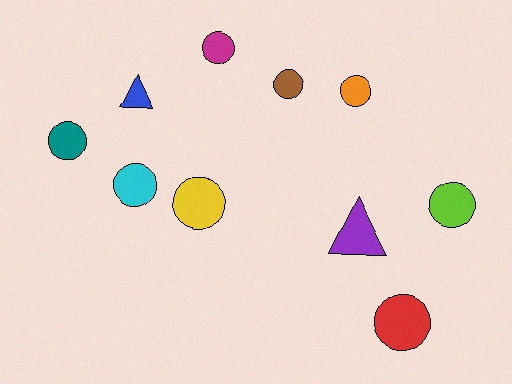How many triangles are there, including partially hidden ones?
There are 2 triangles.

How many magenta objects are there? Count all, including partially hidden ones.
There is 1 magenta object.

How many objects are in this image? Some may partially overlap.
There are 10 objects.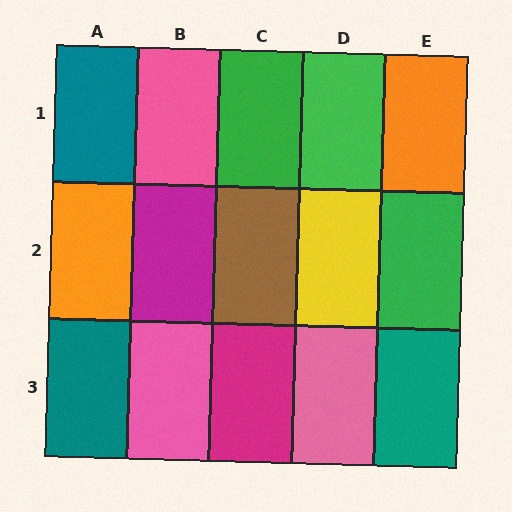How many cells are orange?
2 cells are orange.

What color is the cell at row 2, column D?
Yellow.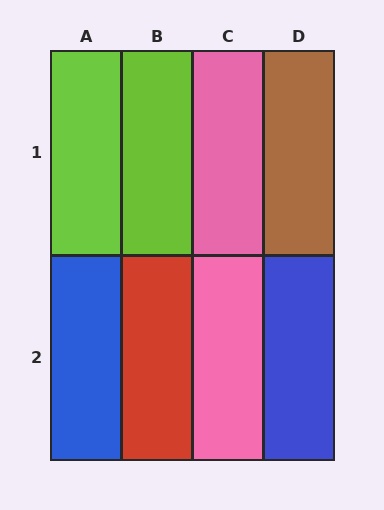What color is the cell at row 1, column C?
Pink.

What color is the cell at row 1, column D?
Brown.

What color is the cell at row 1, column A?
Lime.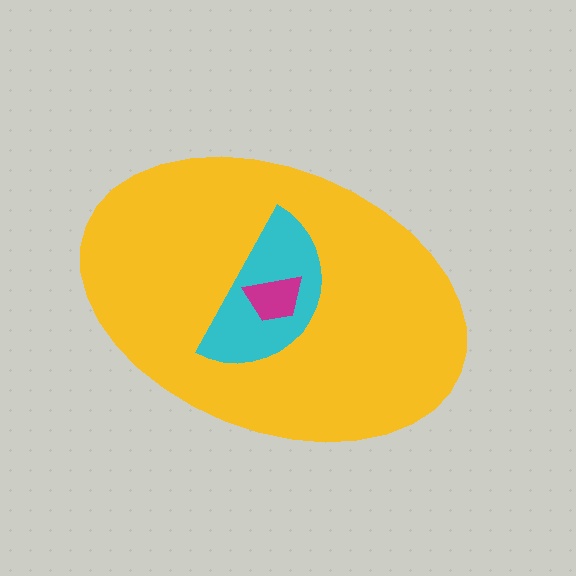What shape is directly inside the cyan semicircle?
The magenta trapezoid.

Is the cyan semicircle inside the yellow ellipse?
Yes.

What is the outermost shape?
The yellow ellipse.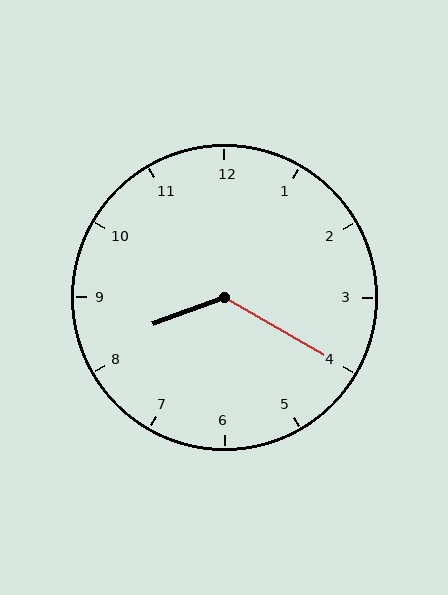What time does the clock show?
8:20.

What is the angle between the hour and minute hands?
Approximately 130 degrees.